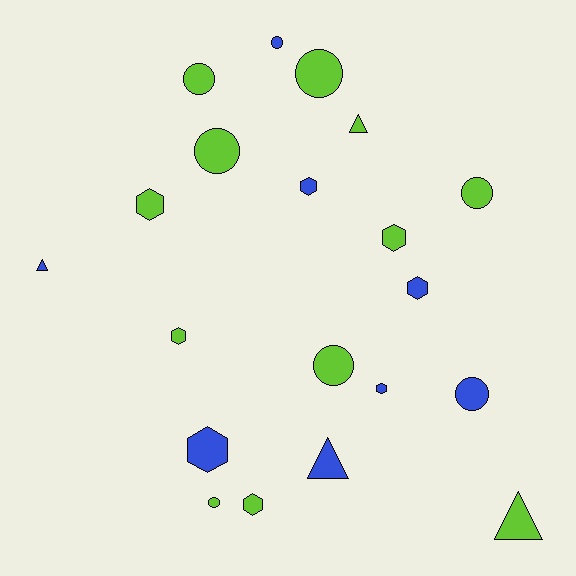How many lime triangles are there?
There are 2 lime triangles.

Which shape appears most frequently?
Circle, with 8 objects.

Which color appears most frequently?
Lime, with 12 objects.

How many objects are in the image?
There are 20 objects.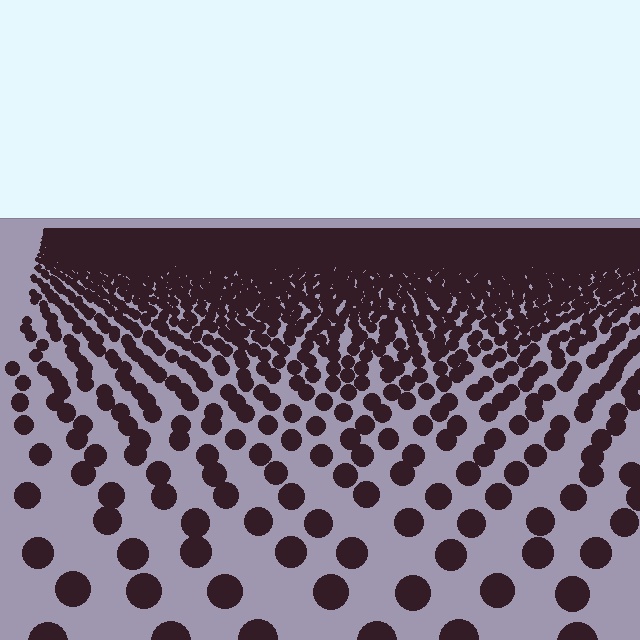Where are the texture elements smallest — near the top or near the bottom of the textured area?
Near the top.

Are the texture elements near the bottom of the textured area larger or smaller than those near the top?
Larger. Near the bottom, elements are closer to the viewer and appear at a bigger on-screen size.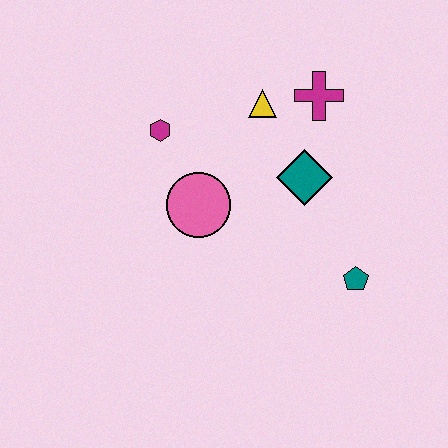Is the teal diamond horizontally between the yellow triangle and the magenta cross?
Yes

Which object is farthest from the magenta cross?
The teal pentagon is farthest from the magenta cross.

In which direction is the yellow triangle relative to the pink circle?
The yellow triangle is above the pink circle.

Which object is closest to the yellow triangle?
The magenta cross is closest to the yellow triangle.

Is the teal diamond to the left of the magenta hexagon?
No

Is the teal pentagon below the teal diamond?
Yes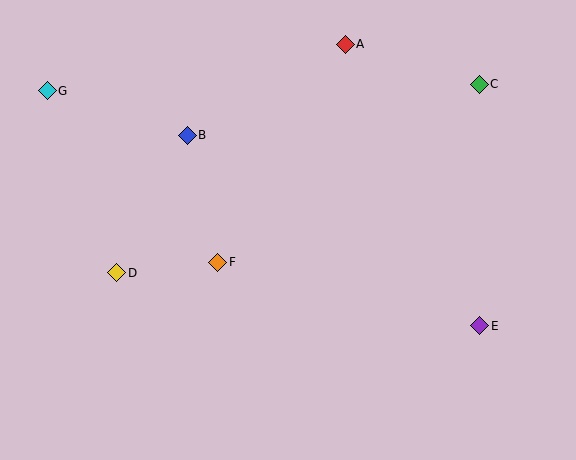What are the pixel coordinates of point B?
Point B is at (187, 135).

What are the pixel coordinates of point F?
Point F is at (218, 262).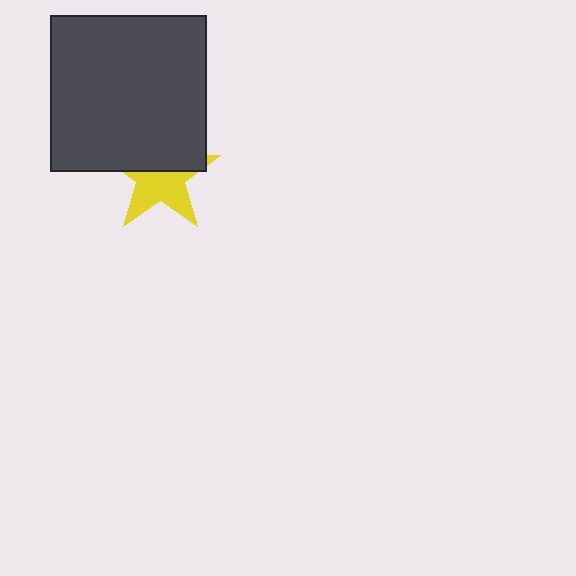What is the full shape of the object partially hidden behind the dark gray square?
The partially hidden object is a yellow star.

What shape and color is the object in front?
The object in front is a dark gray square.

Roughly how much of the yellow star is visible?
About half of it is visible (roughly 53%).